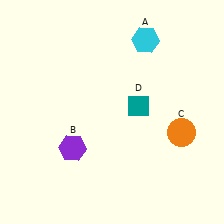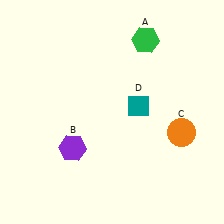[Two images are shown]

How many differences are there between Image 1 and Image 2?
There is 1 difference between the two images.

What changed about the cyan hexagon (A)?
In Image 1, A is cyan. In Image 2, it changed to green.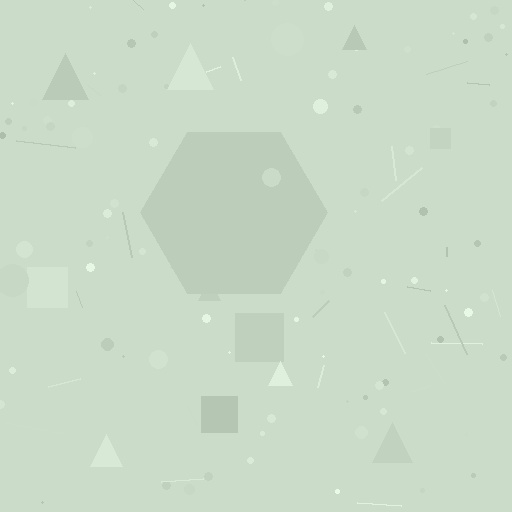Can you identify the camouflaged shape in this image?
The camouflaged shape is a hexagon.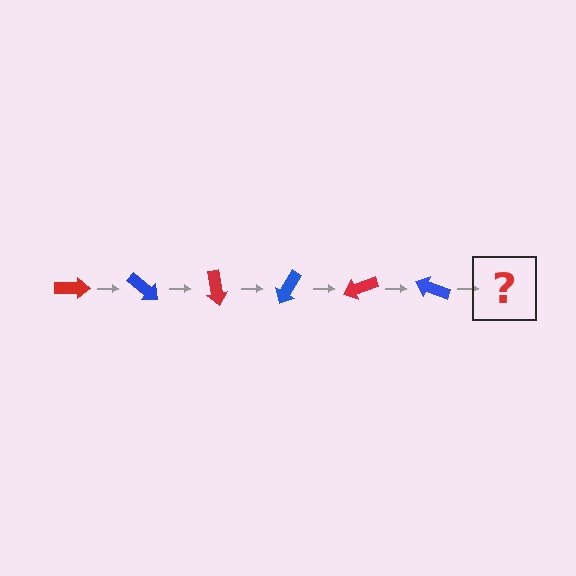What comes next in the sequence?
The next element should be a red arrow, rotated 240 degrees from the start.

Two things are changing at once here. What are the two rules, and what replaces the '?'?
The two rules are that it rotates 40 degrees each step and the color cycles through red and blue. The '?' should be a red arrow, rotated 240 degrees from the start.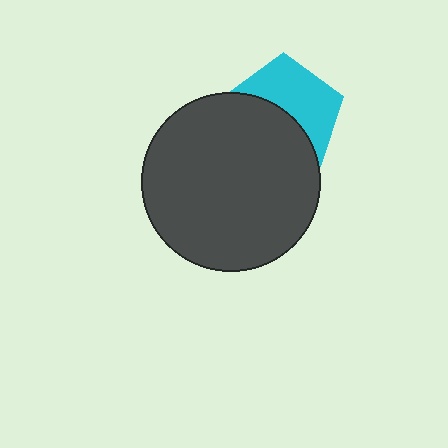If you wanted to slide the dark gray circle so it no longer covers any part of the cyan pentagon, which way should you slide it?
Slide it down — that is the most direct way to separate the two shapes.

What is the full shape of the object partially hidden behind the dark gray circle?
The partially hidden object is a cyan pentagon.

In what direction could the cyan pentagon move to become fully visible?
The cyan pentagon could move up. That would shift it out from behind the dark gray circle entirely.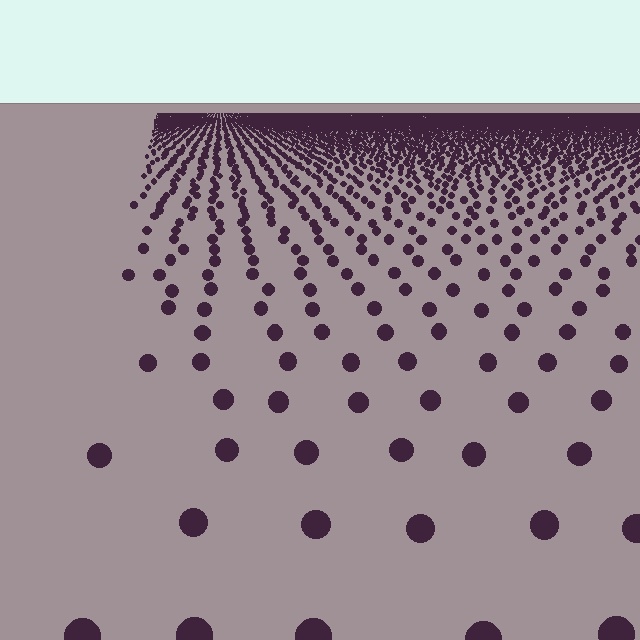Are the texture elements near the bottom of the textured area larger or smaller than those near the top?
Larger. Near the bottom, elements are closer to the viewer and appear at a bigger on-screen size.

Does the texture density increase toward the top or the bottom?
Density increases toward the top.